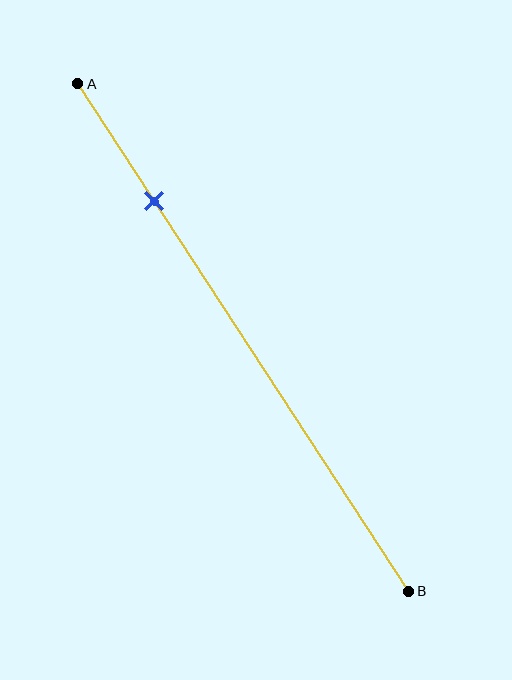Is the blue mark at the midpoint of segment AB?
No, the mark is at about 25% from A, not at the 50% midpoint.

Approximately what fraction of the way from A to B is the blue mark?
The blue mark is approximately 25% of the way from A to B.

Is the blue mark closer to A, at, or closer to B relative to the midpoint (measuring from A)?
The blue mark is closer to point A than the midpoint of segment AB.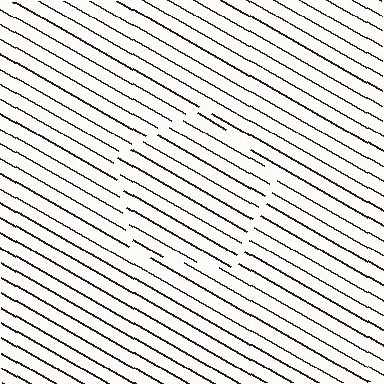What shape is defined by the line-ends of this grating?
An illusory pentagon. The interior of the shape contains the same grating, shifted by half a period — the contour is defined by the phase discontinuity where line-ends from the inner and outer gratings abut.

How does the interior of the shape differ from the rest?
The interior of the shape contains the same grating, shifted by half a period — the contour is defined by the phase discontinuity where line-ends from the inner and outer gratings abut.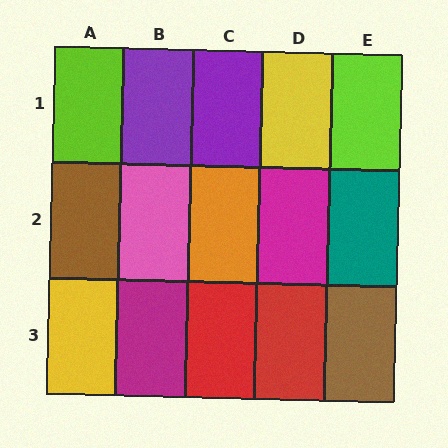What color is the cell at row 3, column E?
Brown.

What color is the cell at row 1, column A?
Lime.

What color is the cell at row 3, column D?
Red.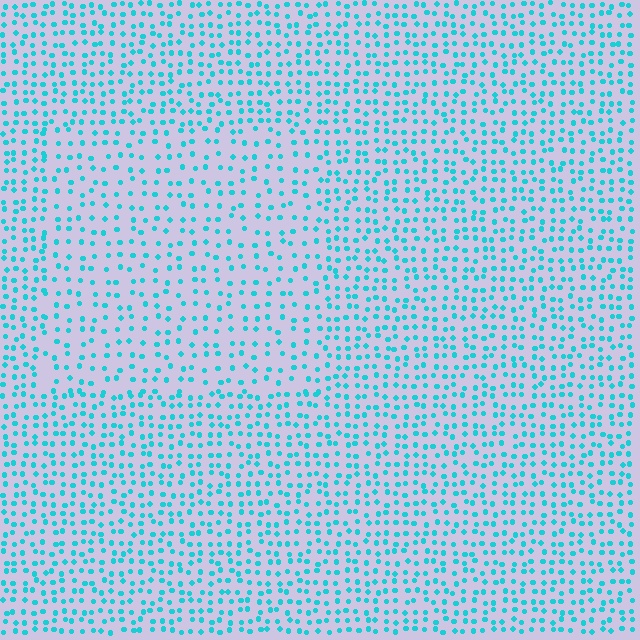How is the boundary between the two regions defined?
The boundary is defined by a change in element density (approximately 1.6x ratio). All elements are the same color, size, and shape.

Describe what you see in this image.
The image contains small cyan elements arranged at two different densities. A rectangle-shaped region is visible where the elements are less densely packed than the surrounding area.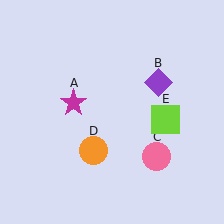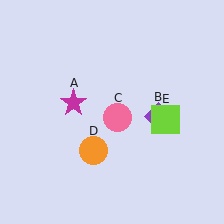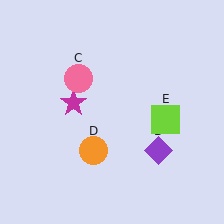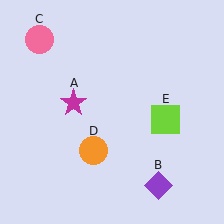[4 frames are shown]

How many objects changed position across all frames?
2 objects changed position: purple diamond (object B), pink circle (object C).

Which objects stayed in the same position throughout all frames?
Magenta star (object A) and orange circle (object D) and lime square (object E) remained stationary.